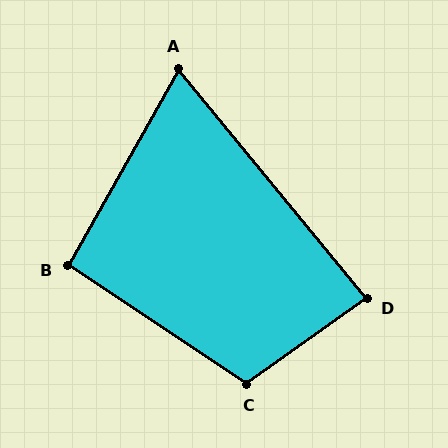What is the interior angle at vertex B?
Approximately 94 degrees (approximately right).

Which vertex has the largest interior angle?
C, at approximately 111 degrees.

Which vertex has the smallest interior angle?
A, at approximately 69 degrees.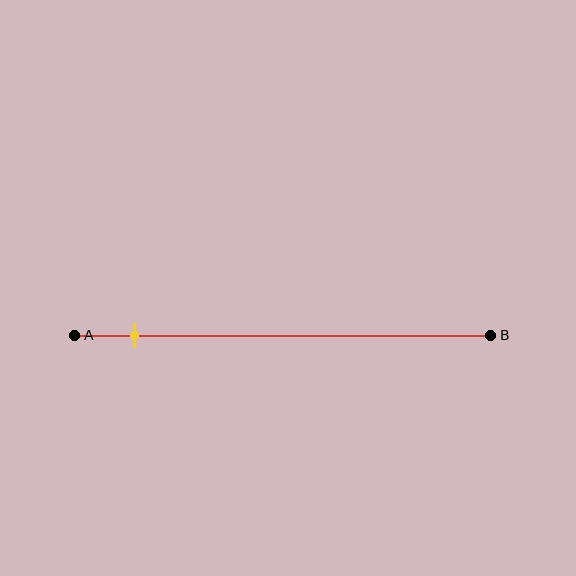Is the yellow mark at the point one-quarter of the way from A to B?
No, the mark is at about 15% from A, not at the 25% one-quarter point.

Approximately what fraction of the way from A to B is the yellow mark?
The yellow mark is approximately 15% of the way from A to B.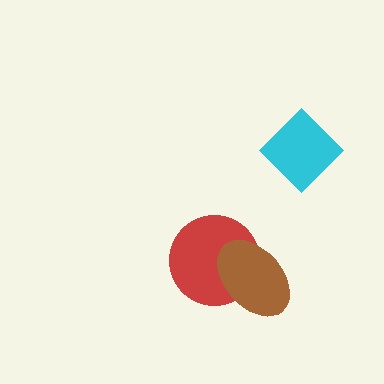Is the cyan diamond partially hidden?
No, no other shape covers it.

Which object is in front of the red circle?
The brown ellipse is in front of the red circle.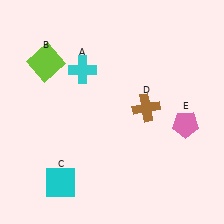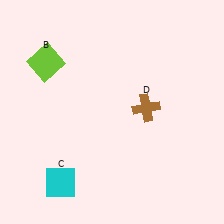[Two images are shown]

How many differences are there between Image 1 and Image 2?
There are 2 differences between the two images.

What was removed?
The pink pentagon (E), the cyan cross (A) were removed in Image 2.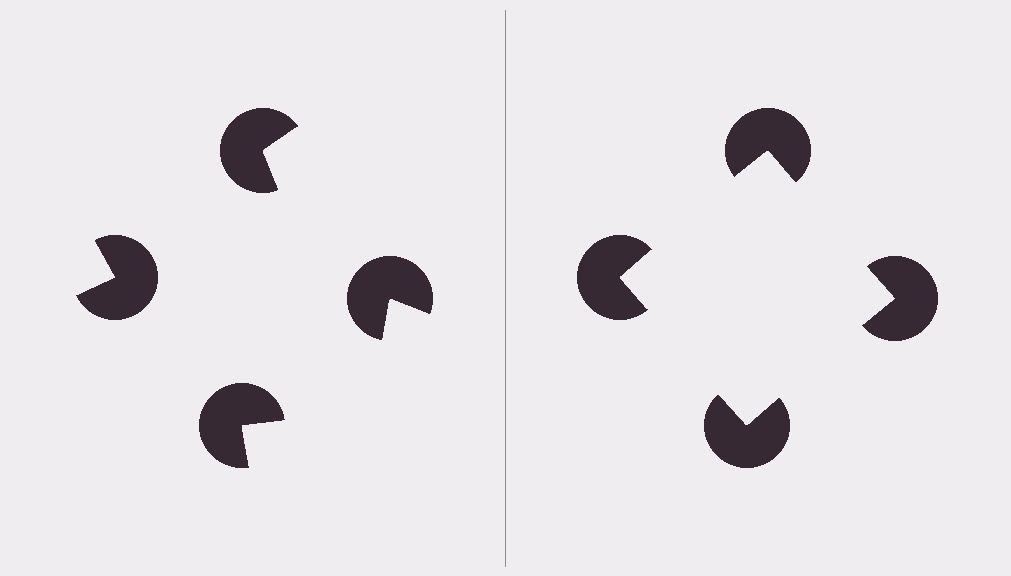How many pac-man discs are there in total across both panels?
8 — 4 on each side.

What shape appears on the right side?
An illusory square.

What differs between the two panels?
The pac-man discs are positioned identically on both sides; only the wedge orientations differ. On the right they align to a square; on the left they are misaligned.